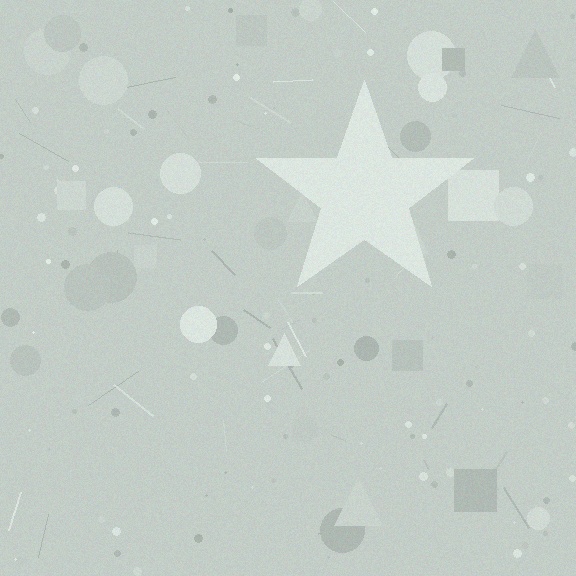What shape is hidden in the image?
A star is hidden in the image.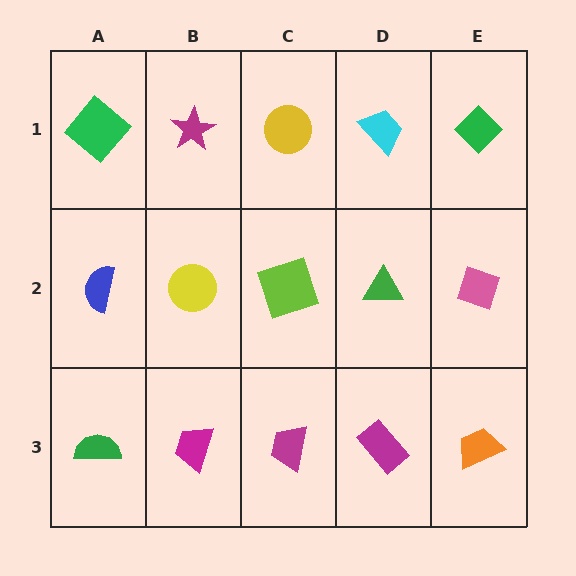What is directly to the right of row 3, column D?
An orange trapezoid.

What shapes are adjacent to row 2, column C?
A yellow circle (row 1, column C), a magenta trapezoid (row 3, column C), a yellow circle (row 2, column B), a green triangle (row 2, column D).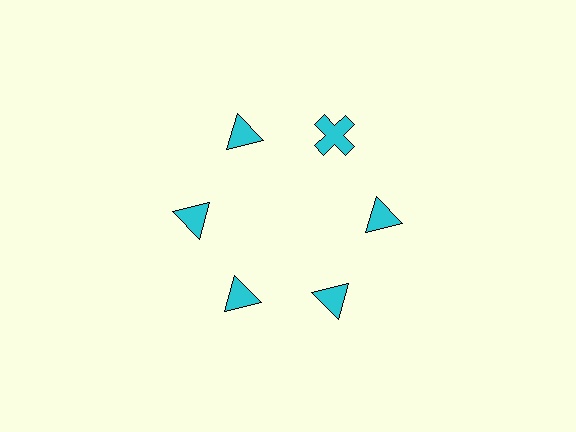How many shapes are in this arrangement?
There are 6 shapes arranged in a ring pattern.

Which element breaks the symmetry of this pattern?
The cyan cross at roughly the 1 o'clock position breaks the symmetry. All other shapes are cyan triangles.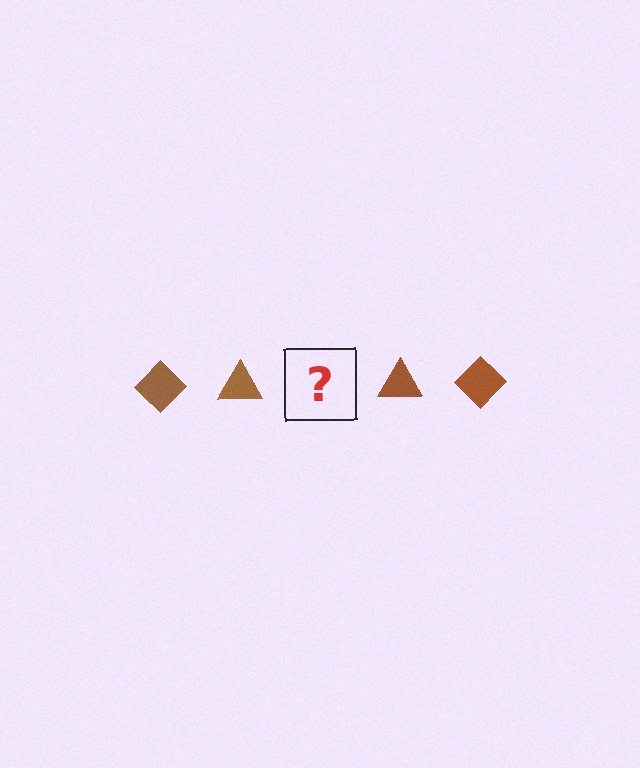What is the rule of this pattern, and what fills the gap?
The rule is that the pattern cycles through diamond, triangle shapes in brown. The gap should be filled with a brown diamond.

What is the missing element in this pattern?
The missing element is a brown diamond.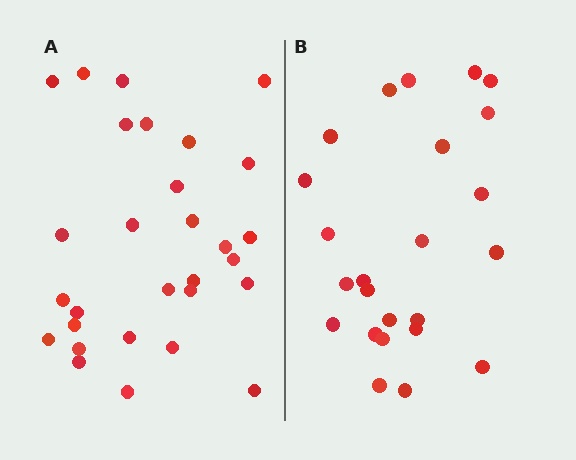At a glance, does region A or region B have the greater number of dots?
Region A (the left region) has more dots.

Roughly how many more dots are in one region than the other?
Region A has about 5 more dots than region B.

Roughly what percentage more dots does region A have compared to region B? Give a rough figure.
About 20% more.